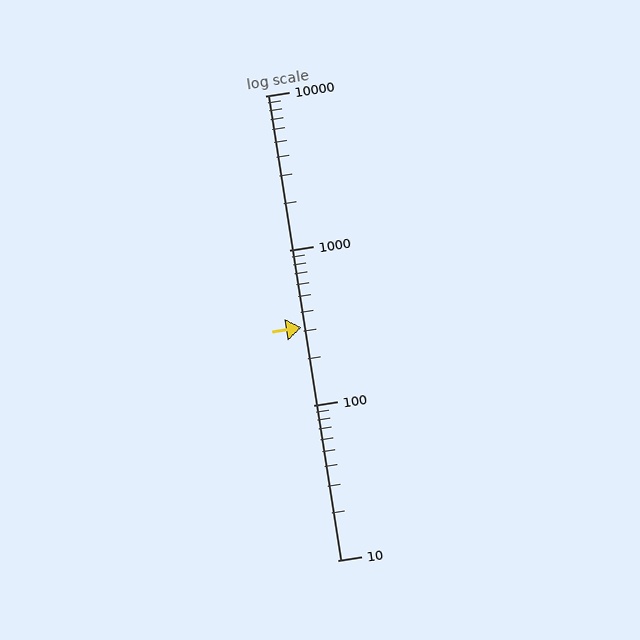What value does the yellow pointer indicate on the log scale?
The pointer indicates approximately 320.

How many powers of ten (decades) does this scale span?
The scale spans 3 decades, from 10 to 10000.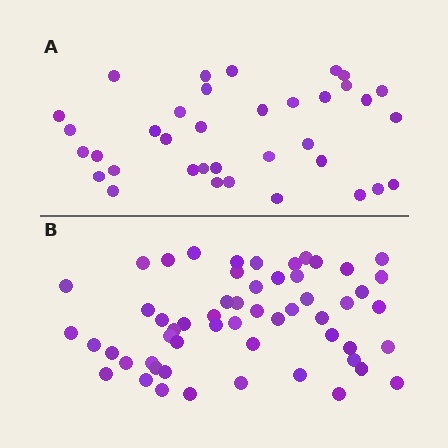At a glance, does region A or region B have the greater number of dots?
Region B (the bottom region) has more dots.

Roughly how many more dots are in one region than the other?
Region B has approximately 20 more dots than region A.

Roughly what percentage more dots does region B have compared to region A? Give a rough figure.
About 55% more.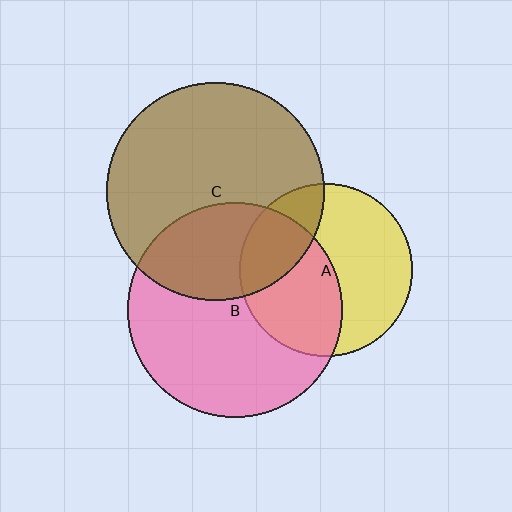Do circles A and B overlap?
Yes.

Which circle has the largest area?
Circle C (brown).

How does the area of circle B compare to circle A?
Approximately 1.6 times.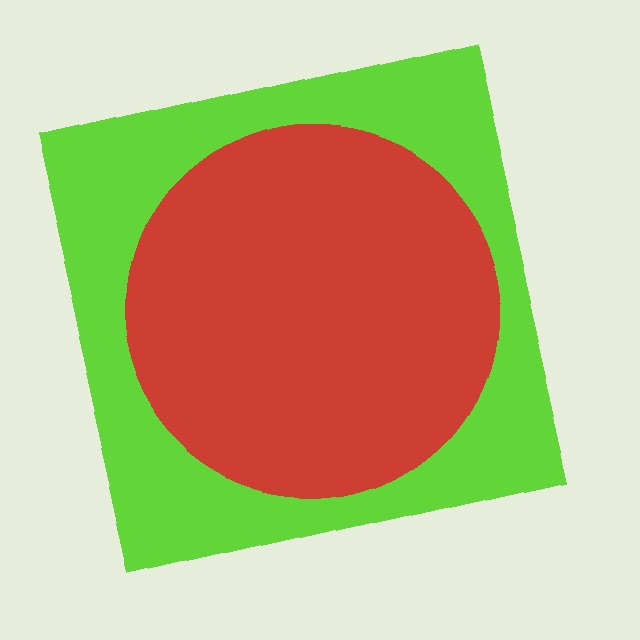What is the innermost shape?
The red circle.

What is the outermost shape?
The lime square.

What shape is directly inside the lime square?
The red circle.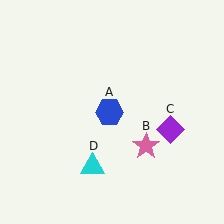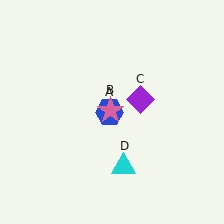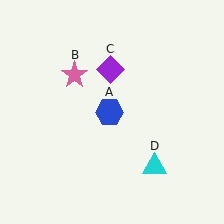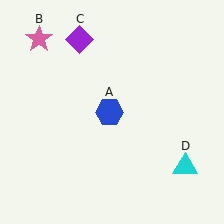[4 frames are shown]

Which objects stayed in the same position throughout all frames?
Blue hexagon (object A) remained stationary.